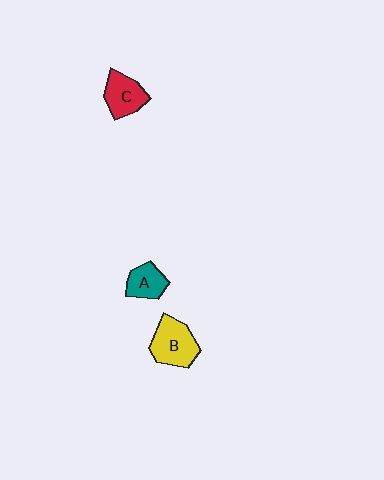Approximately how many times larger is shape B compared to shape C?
Approximately 1.3 times.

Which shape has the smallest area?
Shape A (teal).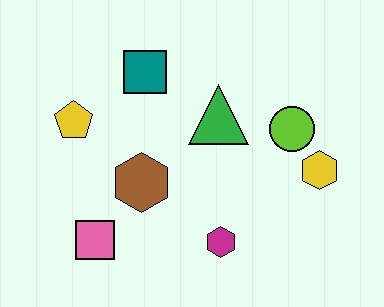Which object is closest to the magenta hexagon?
The brown hexagon is closest to the magenta hexagon.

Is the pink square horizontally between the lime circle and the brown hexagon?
No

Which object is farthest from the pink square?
The yellow hexagon is farthest from the pink square.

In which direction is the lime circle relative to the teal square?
The lime circle is to the right of the teal square.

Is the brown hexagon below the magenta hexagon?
No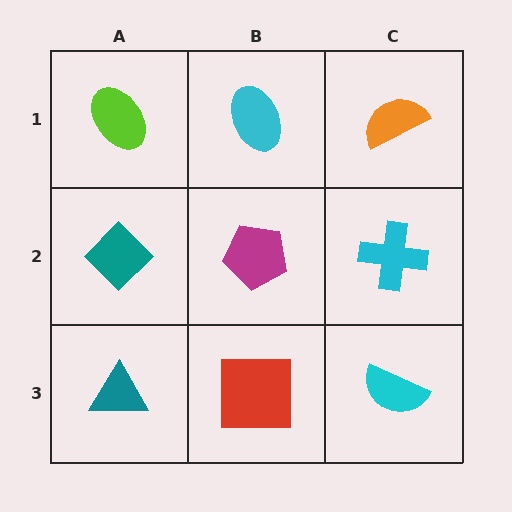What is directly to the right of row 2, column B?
A cyan cross.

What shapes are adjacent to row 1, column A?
A teal diamond (row 2, column A), a cyan ellipse (row 1, column B).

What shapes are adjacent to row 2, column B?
A cyan ellipse (row 1, column B), a red square (row 3, column B), a teal diamond (row 2, column A), a cyan cross (row 2, column C).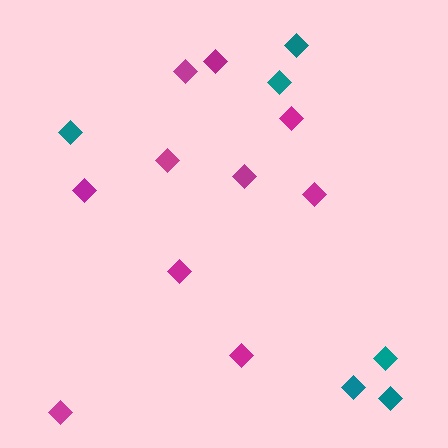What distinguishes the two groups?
There are 2 groups: one group of magenta diamonds (10) and one group of teal diamonds (6).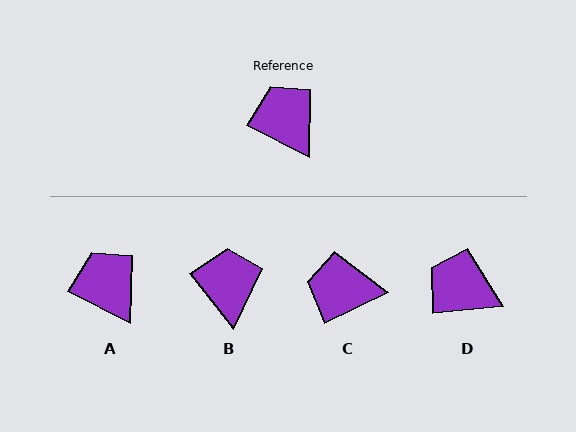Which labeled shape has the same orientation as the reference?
A.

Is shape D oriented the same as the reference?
No, it is off by about 33 degrees.